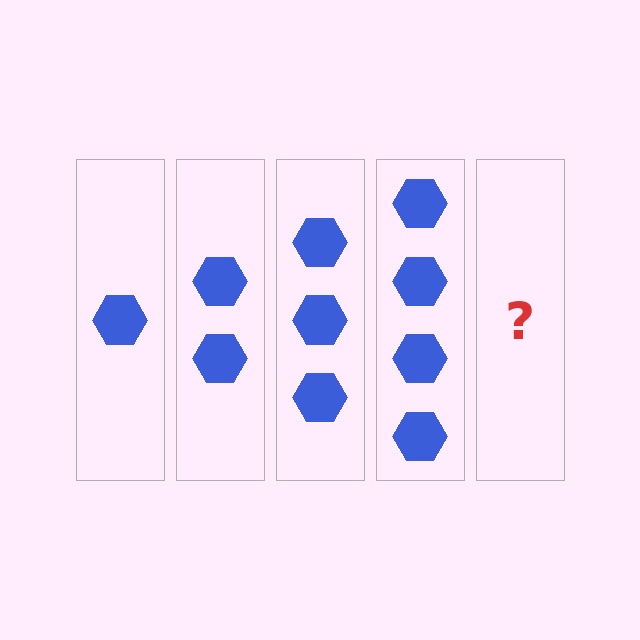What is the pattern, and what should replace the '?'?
The pattern is that each step adds one more hexagon. The '?' should be 5 hexagons.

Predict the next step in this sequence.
The next step is 5 hexagons.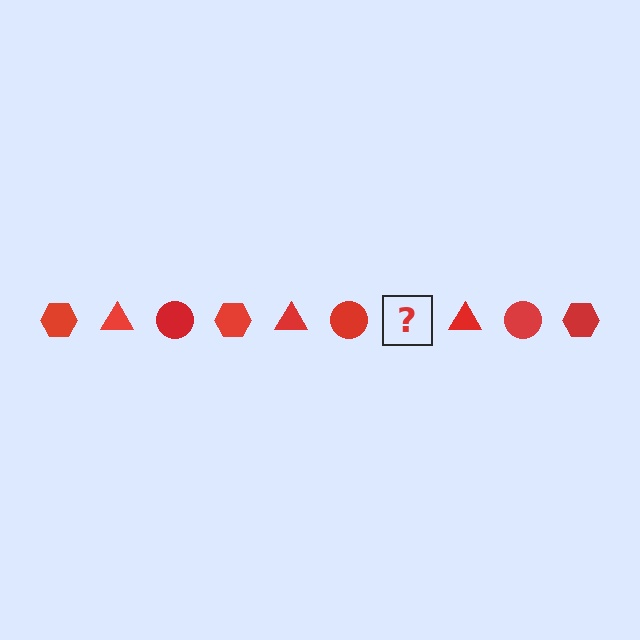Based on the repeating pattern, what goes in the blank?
The blank should be a red hexagon.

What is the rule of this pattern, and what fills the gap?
The rule is that the pattern cycles through hexagon, triangle, circle shapes in red. The gap should be filled with a red hexagon.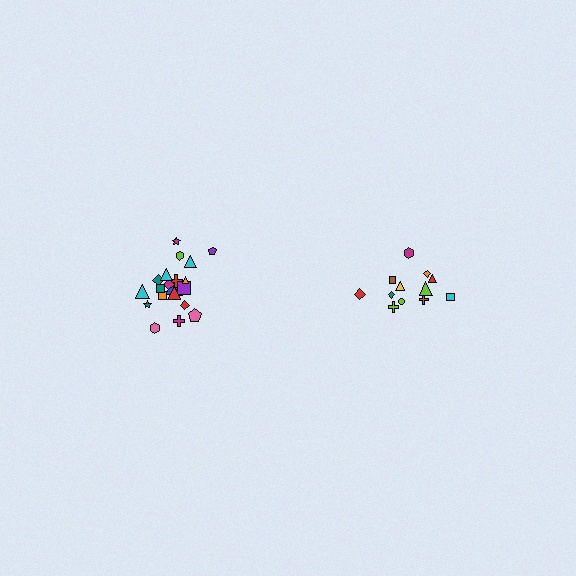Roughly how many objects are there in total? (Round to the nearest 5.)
Roughly 35 objects in total.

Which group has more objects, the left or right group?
The left group.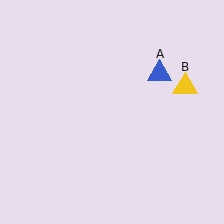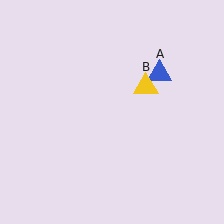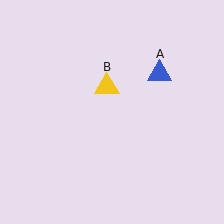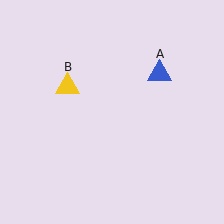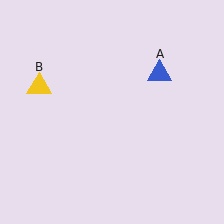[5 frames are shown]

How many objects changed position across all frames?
1 object changed position: yellow triangle (object B).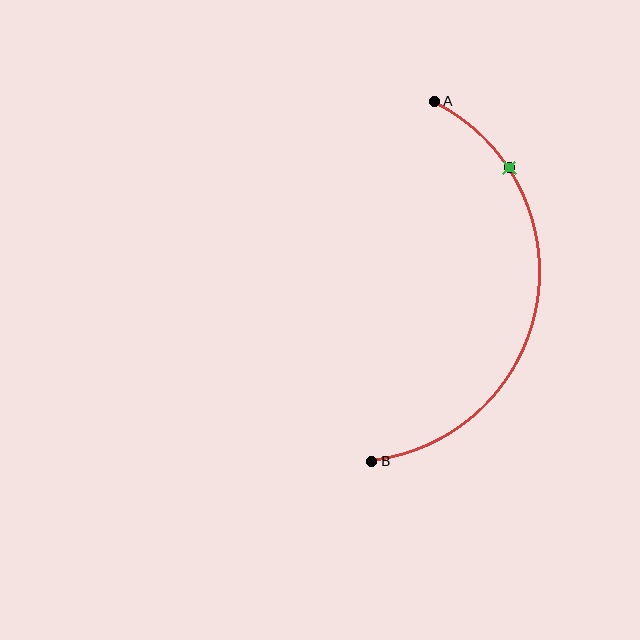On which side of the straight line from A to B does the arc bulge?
The arc bulges to the right of the straight line connecting A and B.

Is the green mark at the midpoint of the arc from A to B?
No. The green mark lies on the arc but is closer to endpoint A. The arc midpoint would be at the point on the curve equidistant along the arc from both A and B.